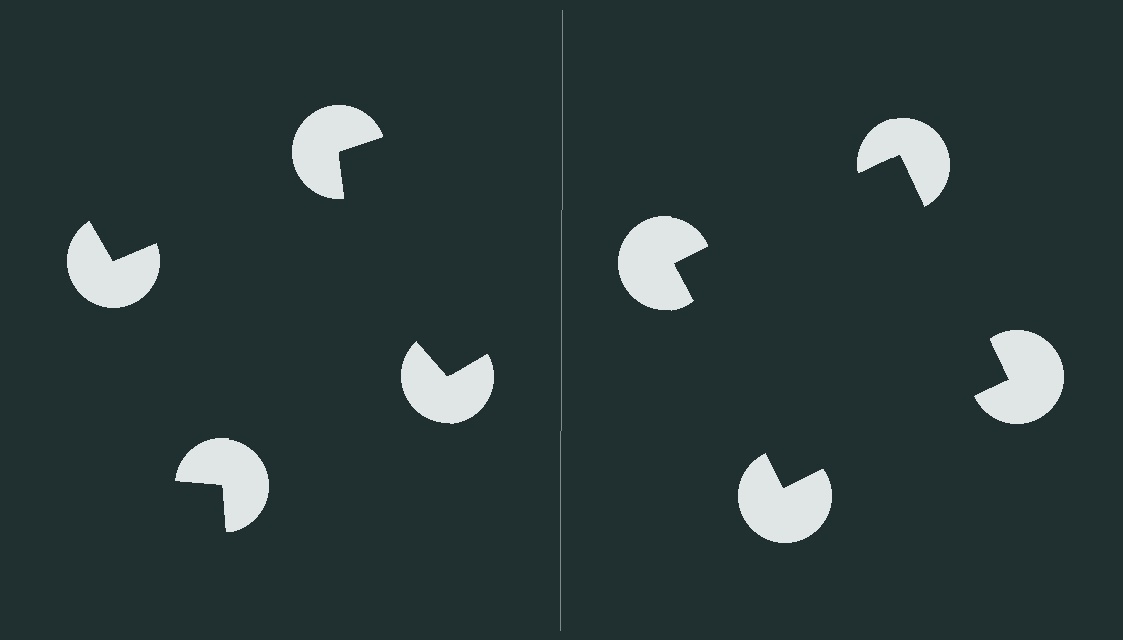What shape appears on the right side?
An illusory square.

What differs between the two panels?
The pac-man discs are positioned identically on both sides; only the wedge orientations differ. On the right they align to a square; on the left they are misaligned.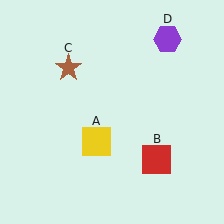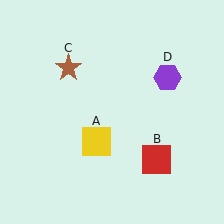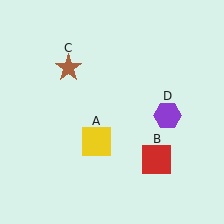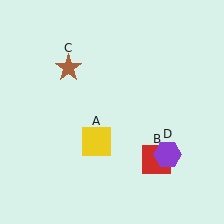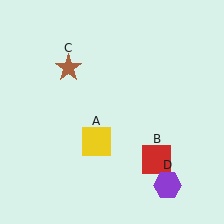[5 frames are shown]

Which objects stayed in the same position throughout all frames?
Yellow square (object A) and red square (object B) and brown star (object C) remained stationary.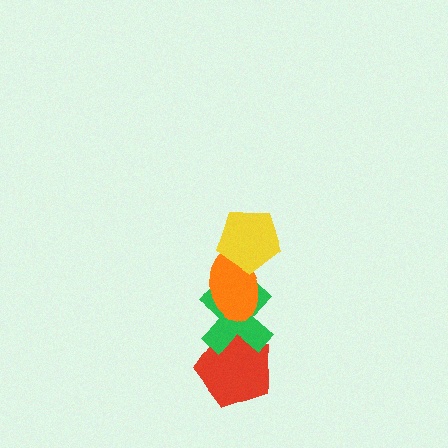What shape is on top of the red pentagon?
The green cross is on top of the red pentagon.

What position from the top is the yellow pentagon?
The yellow pentagon is 1st from the top.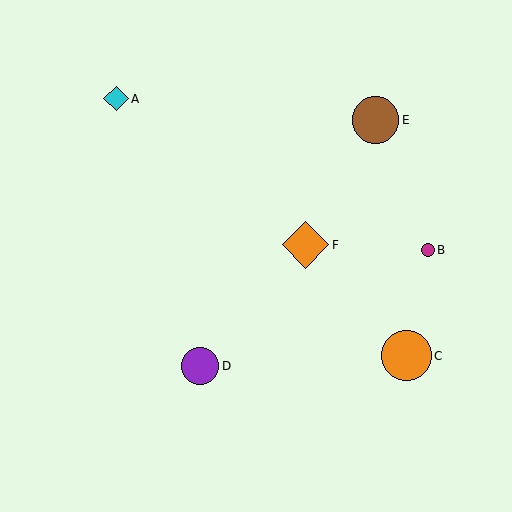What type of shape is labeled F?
Shape F is an orange diamond.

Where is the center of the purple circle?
The center of the purple circle is at (200, 366).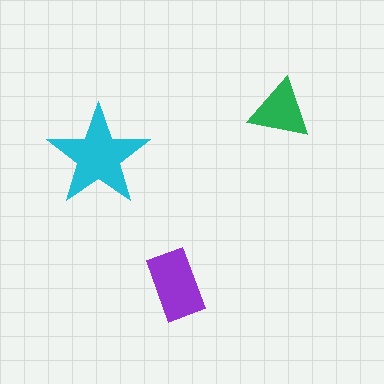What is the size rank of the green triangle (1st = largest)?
3rd.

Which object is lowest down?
The purple rectangle is bottommost.